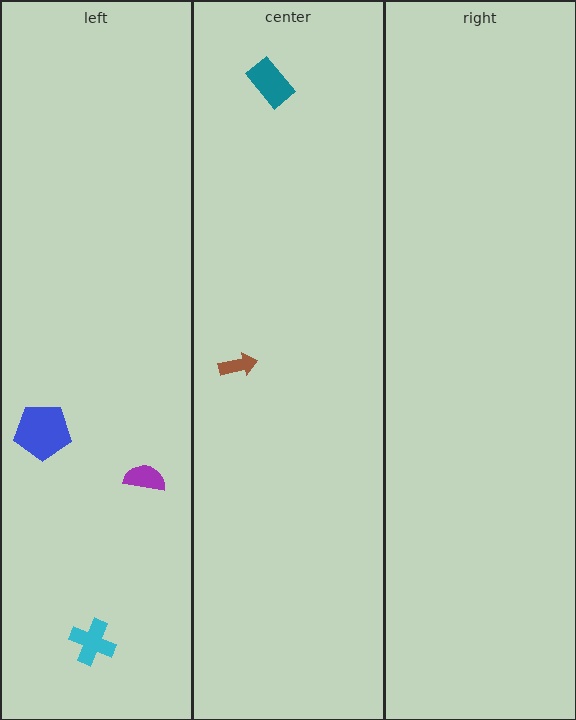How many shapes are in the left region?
3.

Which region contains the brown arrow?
The center region.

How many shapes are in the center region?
2.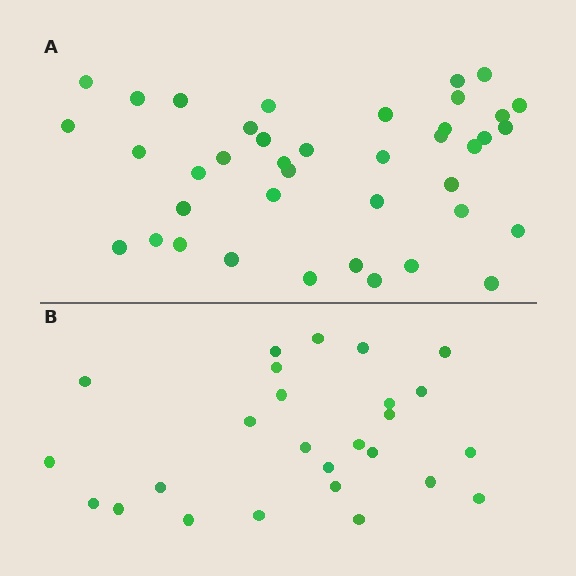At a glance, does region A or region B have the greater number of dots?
Region A (the top region) has more dots.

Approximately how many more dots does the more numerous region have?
Region A has approximately 15 more dots than region B.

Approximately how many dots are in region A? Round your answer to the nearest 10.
About 40 dots.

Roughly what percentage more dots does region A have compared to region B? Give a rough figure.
About 55% more.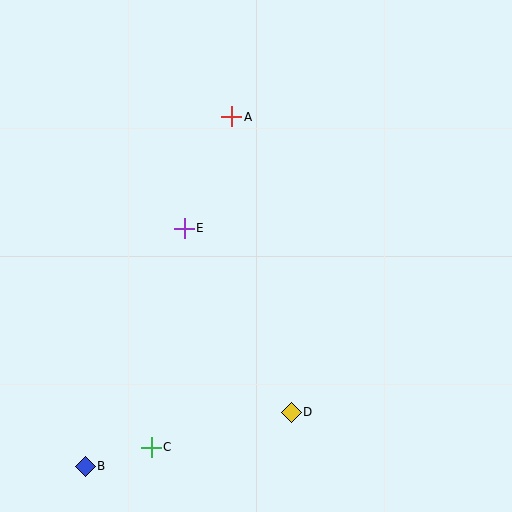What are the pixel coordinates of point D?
Point D is at (291, 412).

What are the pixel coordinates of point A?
Point A is at (232, 117).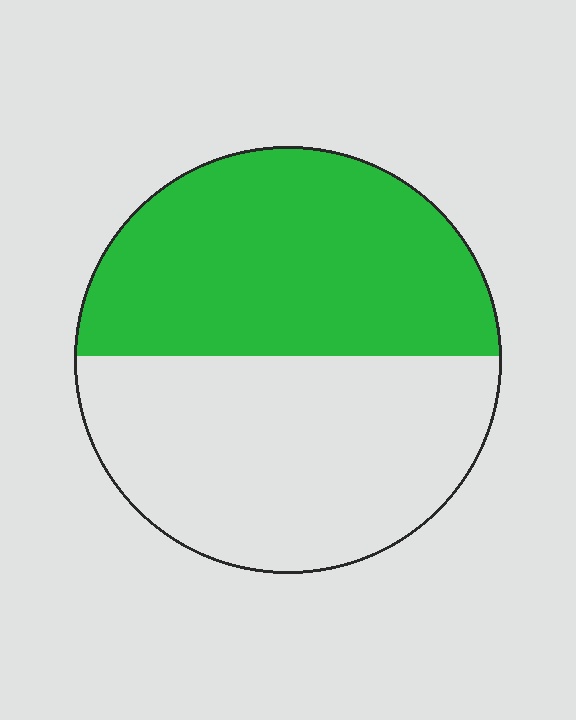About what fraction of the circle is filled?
About one half (1/2).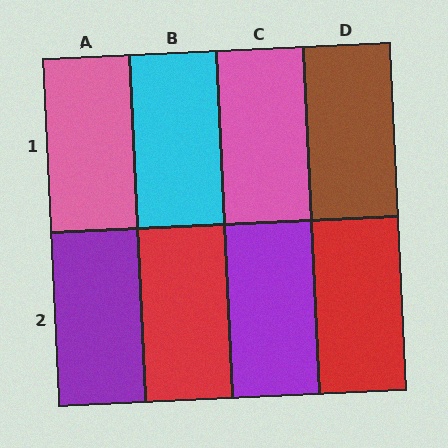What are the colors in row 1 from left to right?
Pink, cyan, pink, brown.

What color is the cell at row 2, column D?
Red.